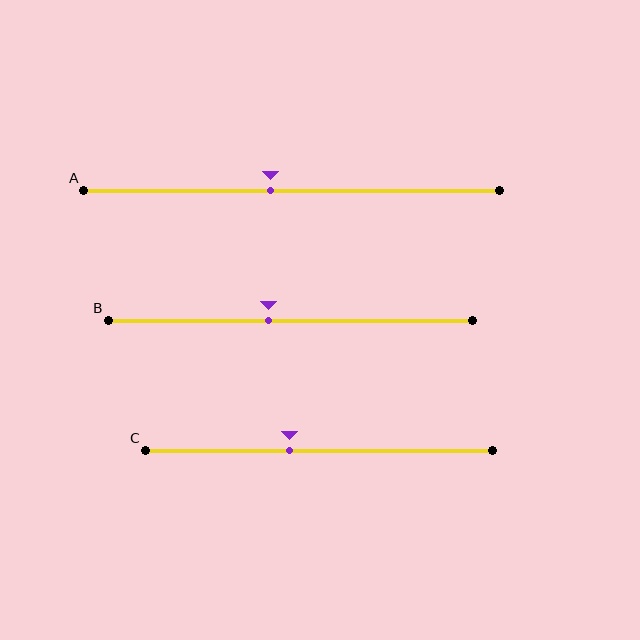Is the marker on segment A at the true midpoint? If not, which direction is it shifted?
No, the marker on segment A is shifted to the left by about 5% of the segment length.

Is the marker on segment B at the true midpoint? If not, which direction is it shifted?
No, the marker on segment B is shifted to the left by about 6% of the segment length.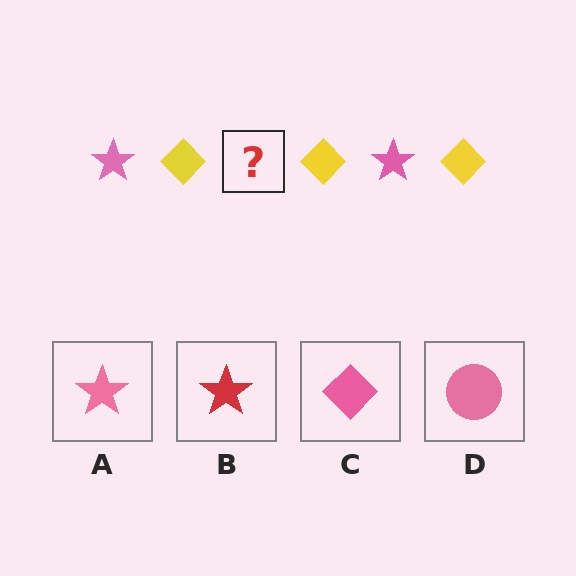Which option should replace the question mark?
Option A.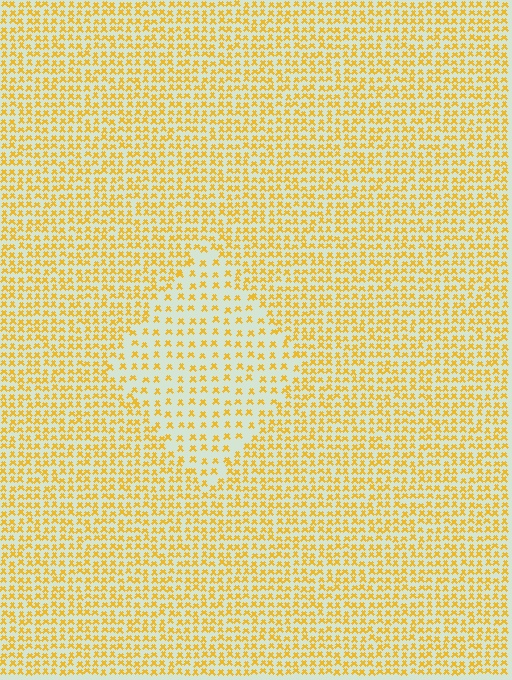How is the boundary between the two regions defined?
The boundary is defined by a change in element density (approximately 1.9x ratio). All elements are the same color, size, and shape.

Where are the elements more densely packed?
The elements are more densely packed outside the diamond boundary.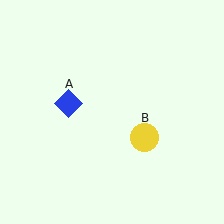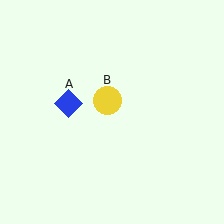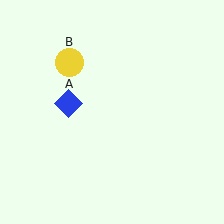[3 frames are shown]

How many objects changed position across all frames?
1 object changed position: yellow circle (object B).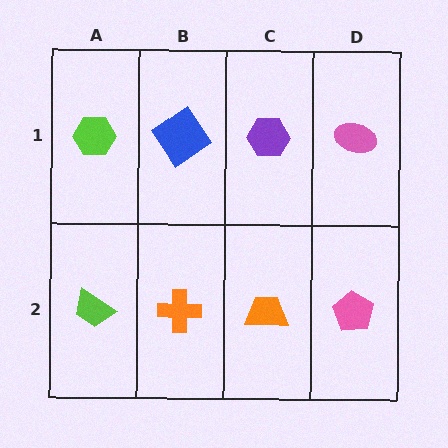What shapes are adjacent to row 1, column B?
An orange cross (row 2, column B), a lime hexagon (row 1, column A), a purple hexagon (row 1, column C).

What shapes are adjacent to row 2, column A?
A lime hexagon (row 1, column A), an orange cross (row 2, column B).